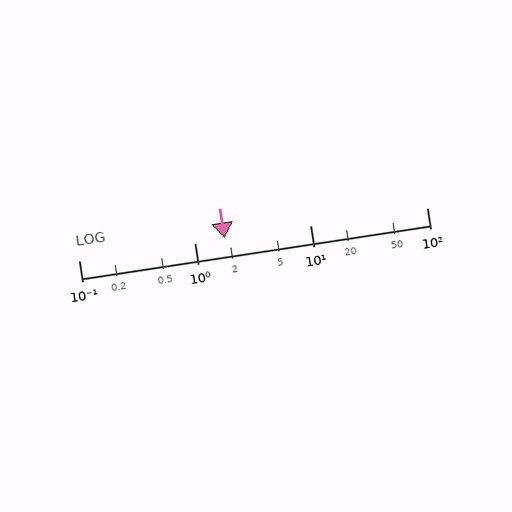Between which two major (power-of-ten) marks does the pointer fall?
The pointer is between 1 and 10.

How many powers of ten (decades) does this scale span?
The scale spans 3 decades, from 0.1 to 100.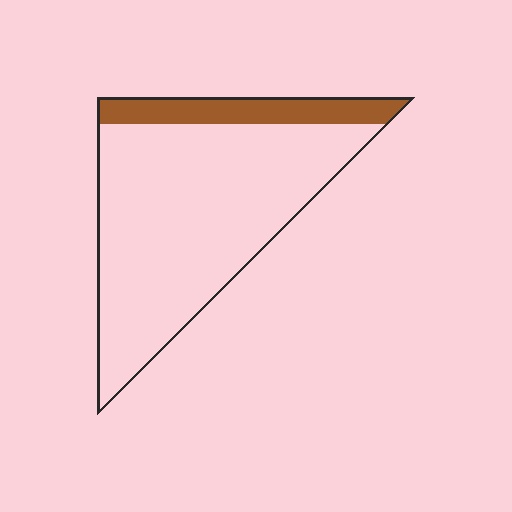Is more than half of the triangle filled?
No.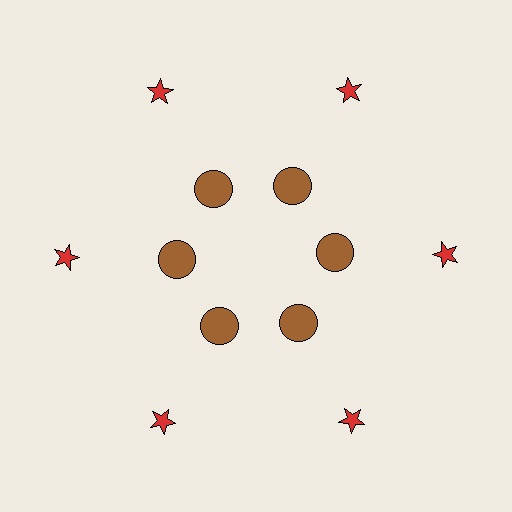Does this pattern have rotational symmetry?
Yes, this pattern has 6-fold rotational symmetry. It looks the same after rotating 60 degrees around the center.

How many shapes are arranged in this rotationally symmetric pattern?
There are 12 shapes, arranged in 6 groups of 2.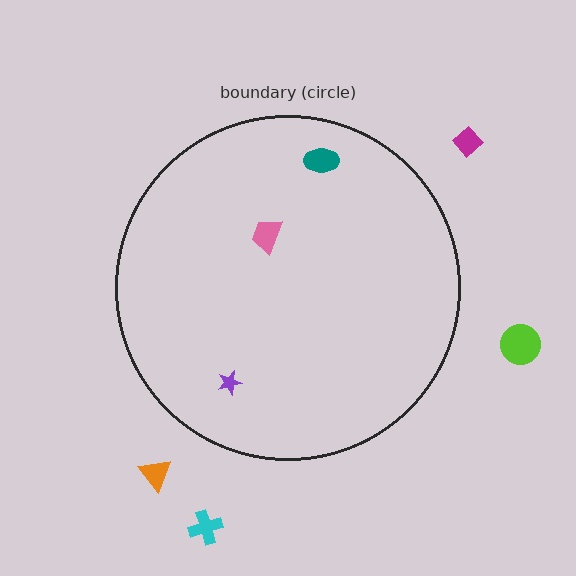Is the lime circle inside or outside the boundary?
Outside.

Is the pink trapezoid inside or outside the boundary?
Inside.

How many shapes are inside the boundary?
3 inside, 4 outside.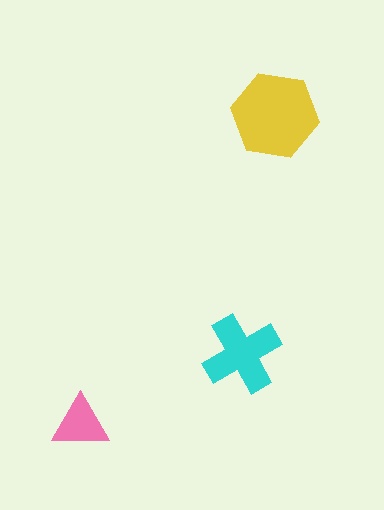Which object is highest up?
The yellow hexagon is topmost.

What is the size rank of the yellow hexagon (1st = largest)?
1st.